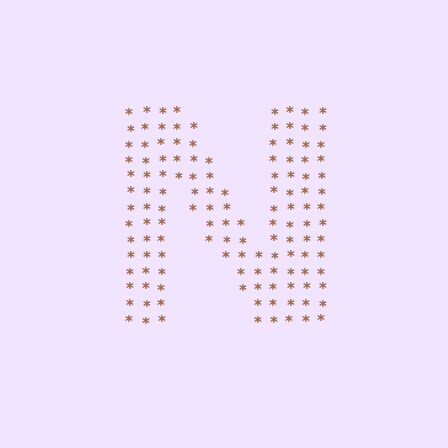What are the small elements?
The small elements are asterisks.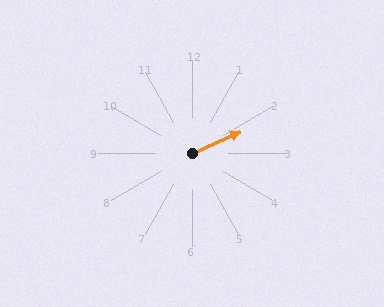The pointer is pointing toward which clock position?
Roughly 2 o'clock.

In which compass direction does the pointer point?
Northeast.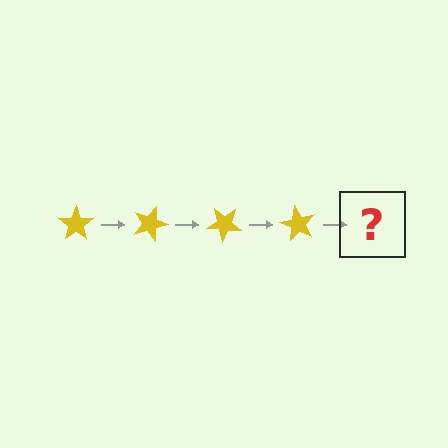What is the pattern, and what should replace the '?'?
The pattern is that the star rotates 20 degrees each step. The '?' should be a yellow star rotated 80 degrees.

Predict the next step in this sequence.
The next step is a yellow star rotated 80 degrees.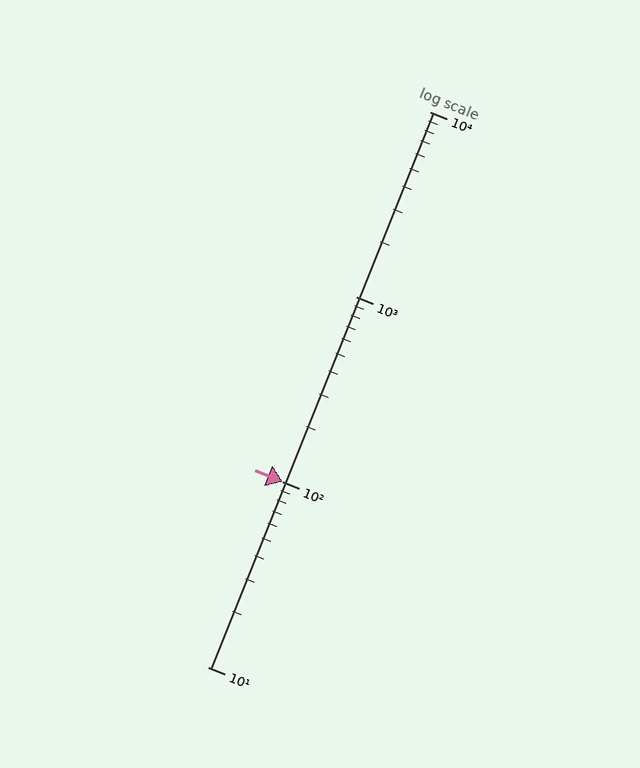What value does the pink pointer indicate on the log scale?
The pointer indicates approximately 100.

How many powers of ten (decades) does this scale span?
The scale spans 3 decades, from 10 to 10000.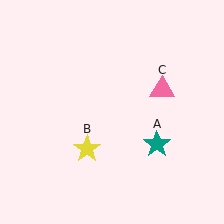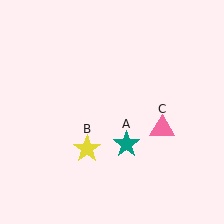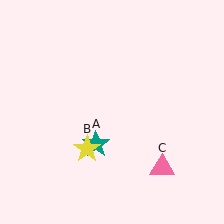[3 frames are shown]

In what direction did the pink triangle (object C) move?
The pink triangle (object C) moved down.